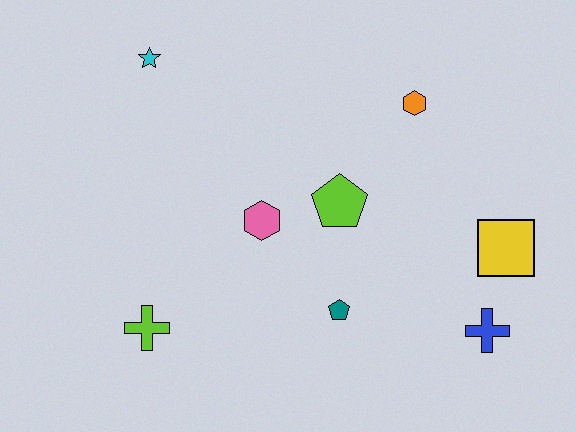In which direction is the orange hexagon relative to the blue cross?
The orange hexagon is above the blue cross.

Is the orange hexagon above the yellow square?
Yes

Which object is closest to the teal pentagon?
The lime pentagon is closest to the teal pentagon.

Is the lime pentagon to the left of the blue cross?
Yes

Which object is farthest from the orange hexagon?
The lime cross is farthest from the orange hexagon.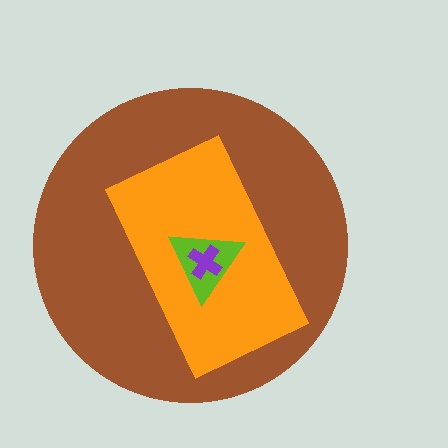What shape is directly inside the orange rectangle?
The lime triangle.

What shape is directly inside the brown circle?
The orange rectangle.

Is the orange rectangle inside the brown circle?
Yes.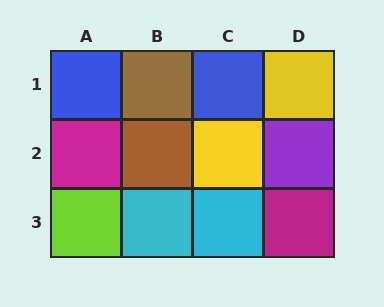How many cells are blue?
2 cells are blue.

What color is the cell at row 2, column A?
Magenta.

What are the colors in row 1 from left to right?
Blue, brown, blue, yellow.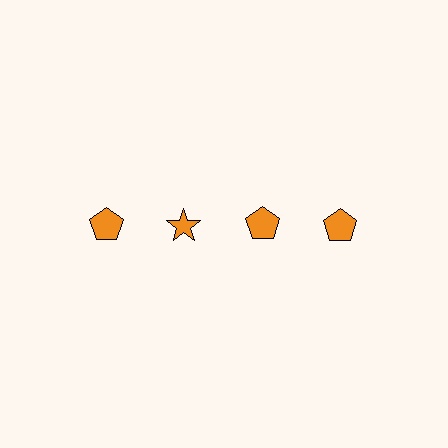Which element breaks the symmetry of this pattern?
The orange star in the top row, second from left column breaks the symmetry. All other shapes are orange pentagons.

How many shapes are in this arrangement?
There are 4 shapes arranged in a grid pattern.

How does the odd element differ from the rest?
It has a different shape: star instead of pentagon.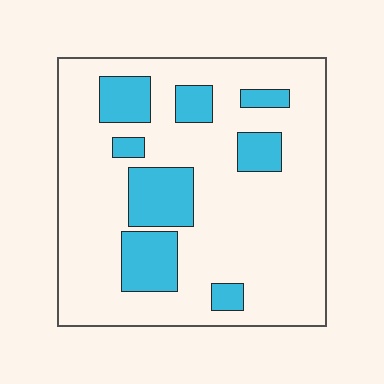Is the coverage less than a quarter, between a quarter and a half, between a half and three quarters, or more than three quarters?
Less than a quarter.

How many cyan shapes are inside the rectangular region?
8.